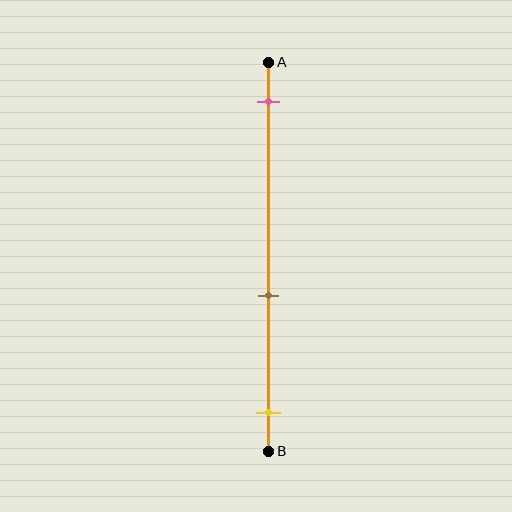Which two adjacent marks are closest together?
The brown and yellow marks are the closest adjacent pair.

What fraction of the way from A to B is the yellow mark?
The yellow mark is approximately 90% (0.9) of the way from A to B.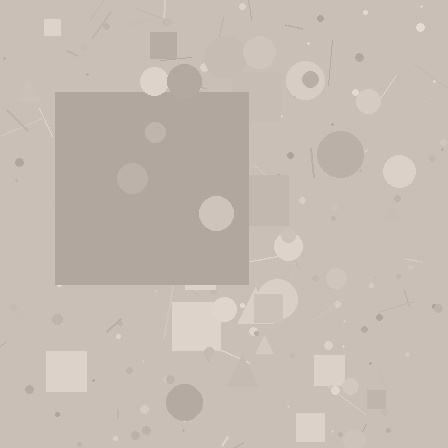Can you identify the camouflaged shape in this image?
The camouflaged shape is a square.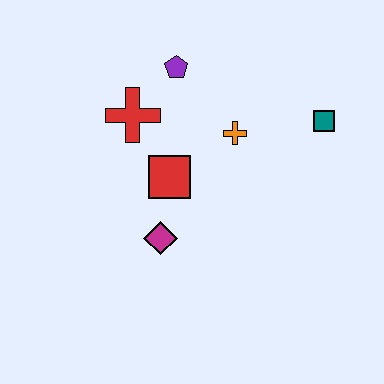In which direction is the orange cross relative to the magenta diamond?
The orange cross is above the magenta diamond.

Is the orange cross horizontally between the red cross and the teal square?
Yes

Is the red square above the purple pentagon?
No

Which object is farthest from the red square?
The teal square is farthest from the red square.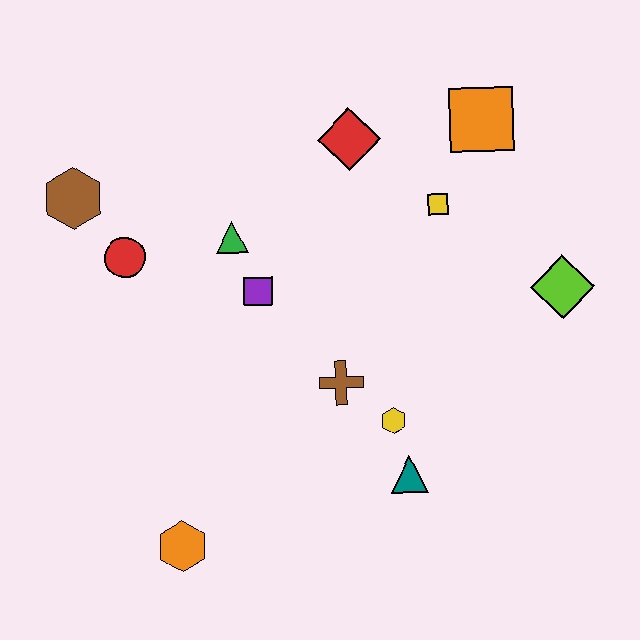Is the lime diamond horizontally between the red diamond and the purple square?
No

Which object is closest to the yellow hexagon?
The teal triangle is closest to the yellow hexagon.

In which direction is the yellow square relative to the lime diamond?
The yellow square is to the left of the lime diamond.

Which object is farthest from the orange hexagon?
The orange square is farthest from the orange hexagon.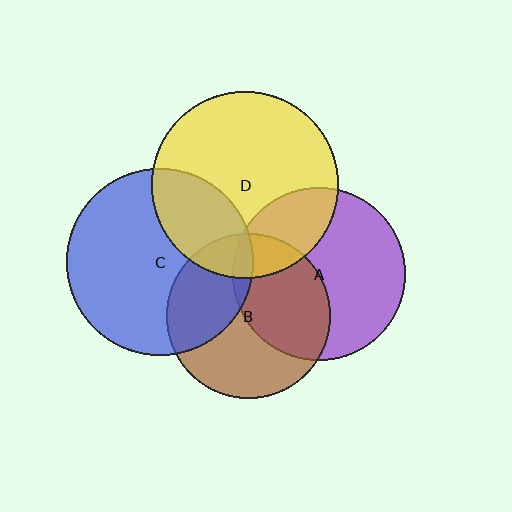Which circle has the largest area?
Circle D (yellow).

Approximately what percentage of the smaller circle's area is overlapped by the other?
Approximately 25%.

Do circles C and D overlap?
Yes.